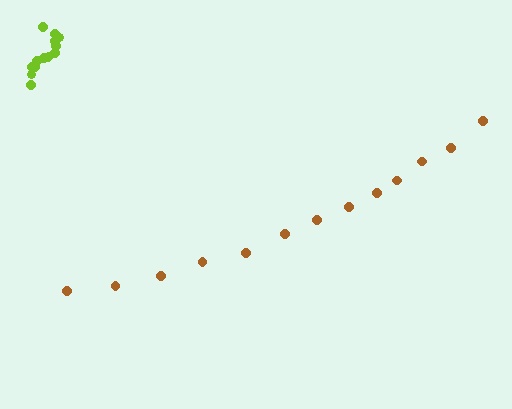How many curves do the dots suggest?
There are 2 distinct paths.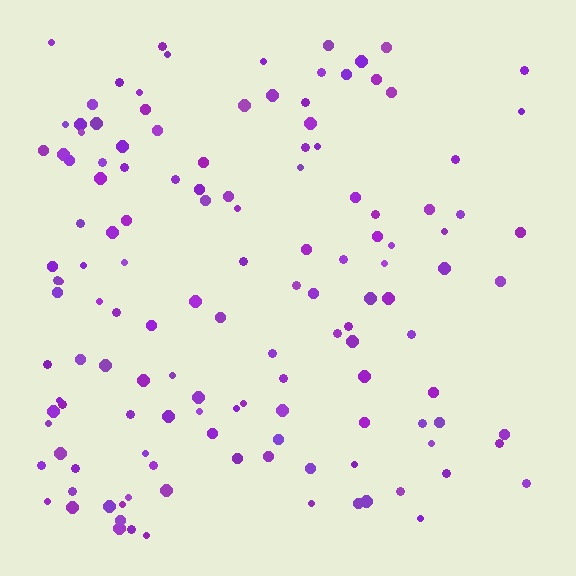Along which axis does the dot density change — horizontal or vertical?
Horizontal.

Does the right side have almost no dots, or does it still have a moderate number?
Still a moderate number, just noticeably fewer than the left.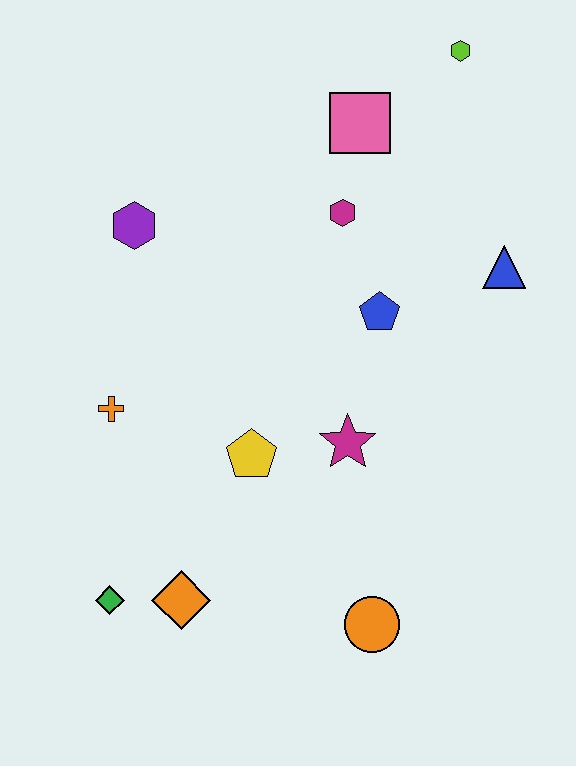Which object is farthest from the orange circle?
The lime hexagon is farthest from the orange circle.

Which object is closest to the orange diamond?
The green diamond is closest to the orange diamond.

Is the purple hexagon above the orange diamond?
Yes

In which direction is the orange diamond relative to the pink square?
The orange diamond is below the pink square.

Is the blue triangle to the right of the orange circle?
Yes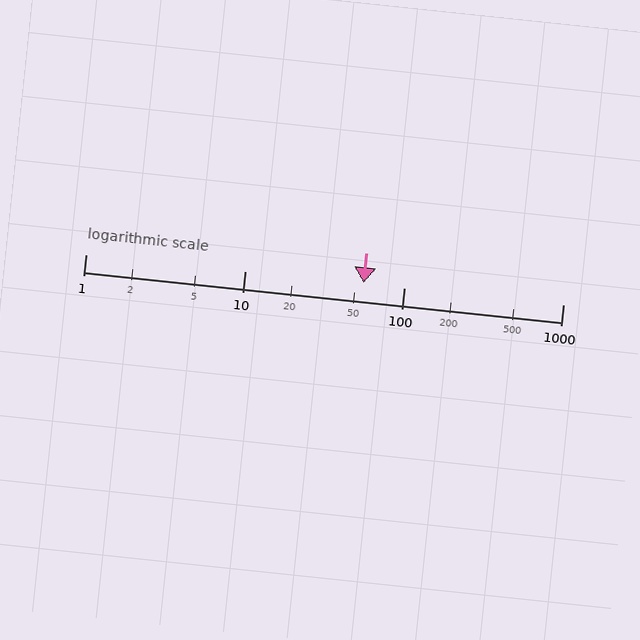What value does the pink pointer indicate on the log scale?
The pointer indicates approximately 56.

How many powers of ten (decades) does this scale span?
The scale spans 3 decades, from 1 to 1000.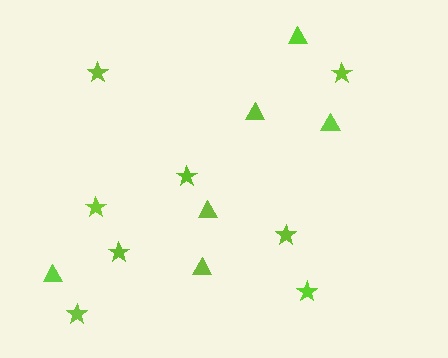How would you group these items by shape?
There are 2 groups: one group of stars (8) and one group of triangles (6).